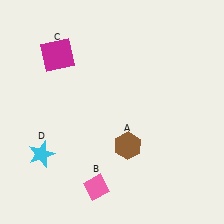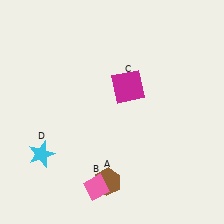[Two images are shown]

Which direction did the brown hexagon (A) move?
The brown hexagon (A) moved down.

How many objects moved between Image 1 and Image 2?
2 objects moved between the two images.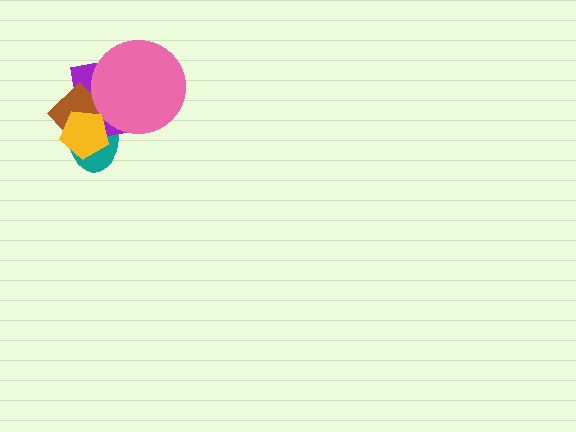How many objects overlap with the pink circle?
3 objects overlap with the pink circle.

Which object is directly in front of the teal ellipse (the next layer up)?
The purple square is directly in front of the teal ellipse.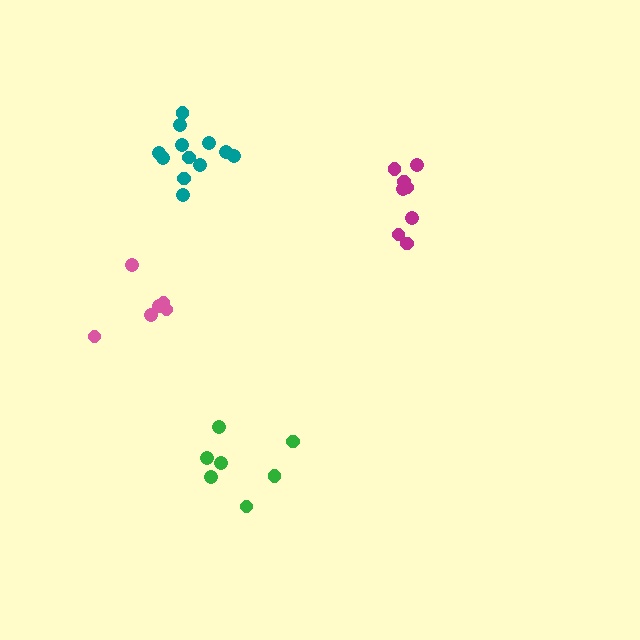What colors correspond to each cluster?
The clusters are colored: green, pink, magenta, teal.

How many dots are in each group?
Group 1: 7 dots, Group 2: 6 dots, Group 3: 8 dots, Group 4: 12 dots (33 total).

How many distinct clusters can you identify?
There are 4 distinct clusters.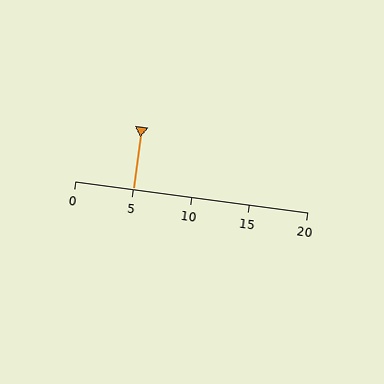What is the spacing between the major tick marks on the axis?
The major ticks are spaced 5 apart.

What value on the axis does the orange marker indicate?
The marker indicates approximately 5.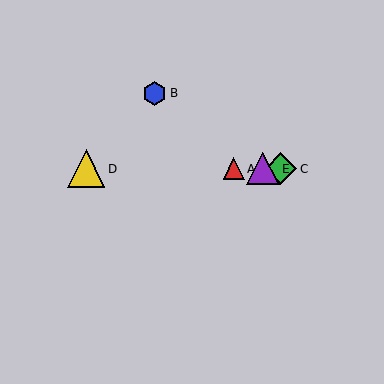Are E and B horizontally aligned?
No, E is at y≈169 and B is at y≈93.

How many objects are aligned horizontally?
4 objects (A, C, D, E) are aligned horizontally.